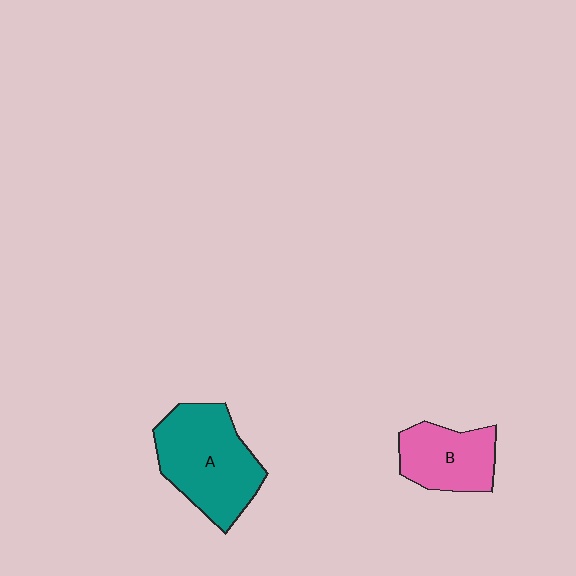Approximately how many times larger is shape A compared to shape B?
Approximately 1.6 times.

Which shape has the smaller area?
Shape B (pink).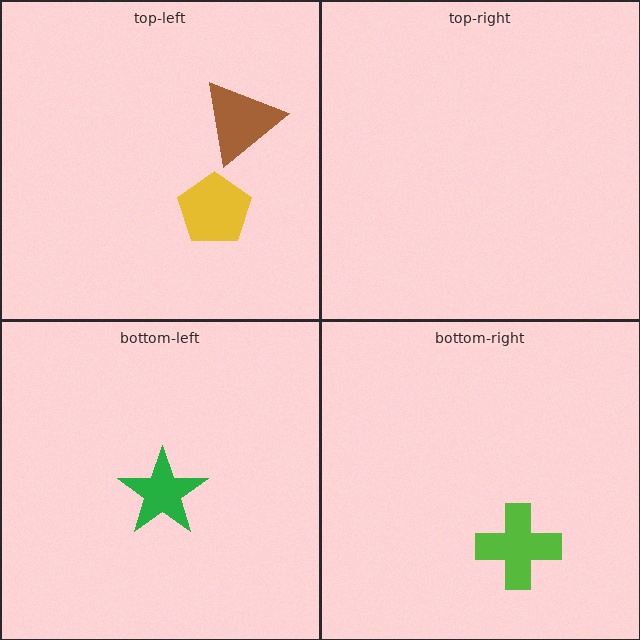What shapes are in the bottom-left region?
The green star.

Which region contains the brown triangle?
The top-left region.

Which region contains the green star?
The bottom-left region.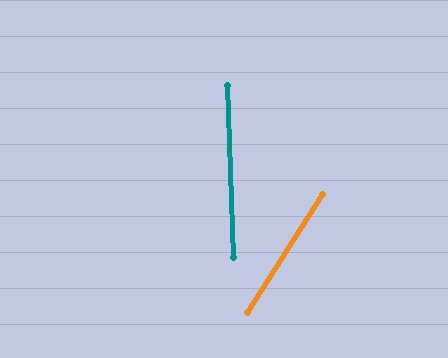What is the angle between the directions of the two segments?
Approximately 35 degrees.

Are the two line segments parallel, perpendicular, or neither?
Neither parallel nor perpendicular — they differ by about 35°.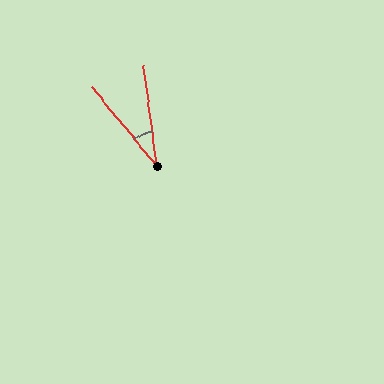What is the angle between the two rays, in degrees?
Approximately 32 degrees.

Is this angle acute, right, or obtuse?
It is acute.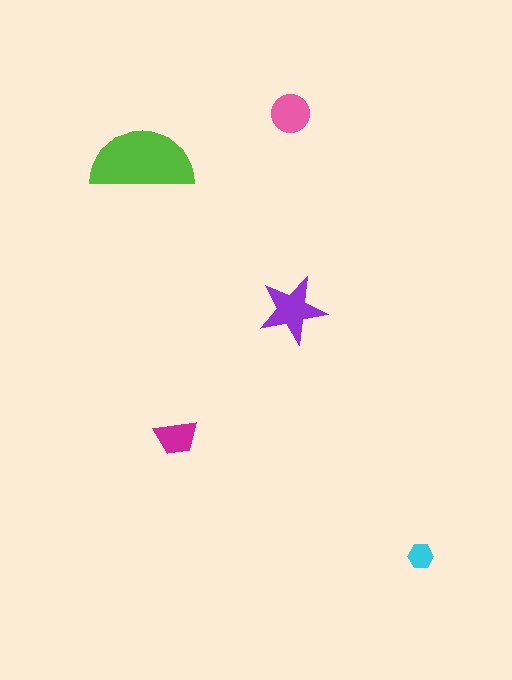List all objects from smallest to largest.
The cyan hexagon, the magenta trapezoid, the pink circle, the purple star, the lime semicircle.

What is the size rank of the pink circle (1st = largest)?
3rd.